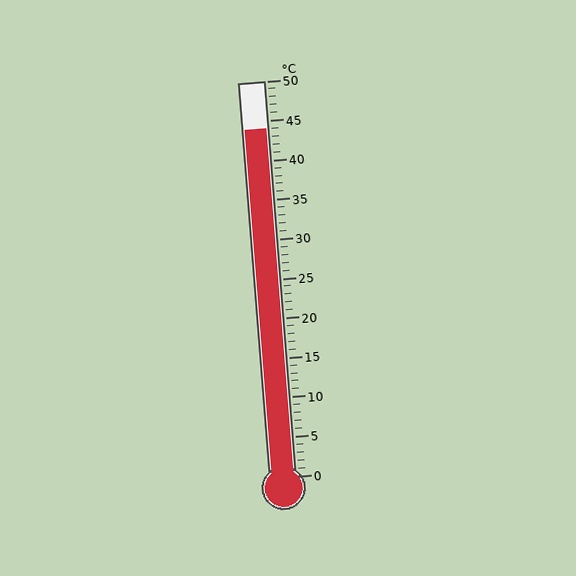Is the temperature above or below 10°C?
The temperature is above 10°C.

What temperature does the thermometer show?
The thermometer shows approximately 44°C.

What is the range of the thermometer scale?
The thermometer scale ranges from 0°C to 50°C.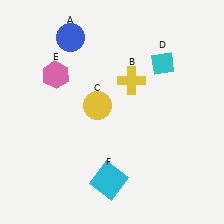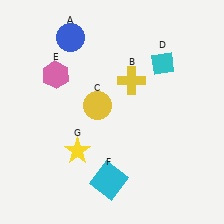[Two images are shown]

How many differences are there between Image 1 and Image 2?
There is 1 difference between the two images.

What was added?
A yellow star (G) was added in Image 2.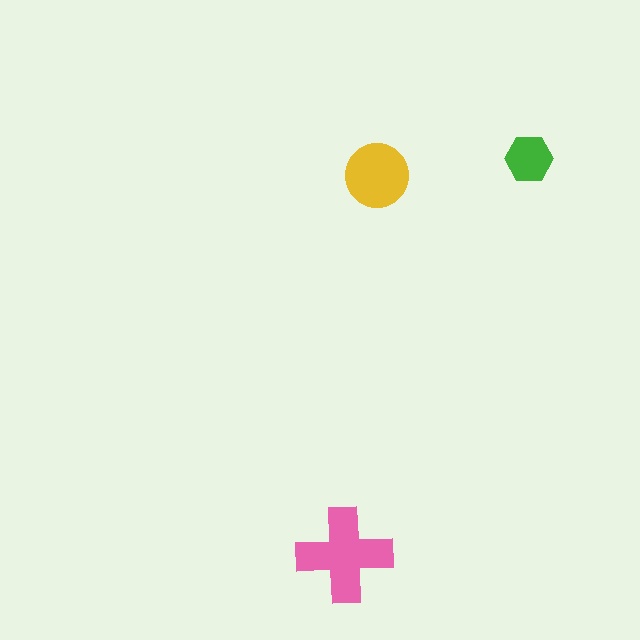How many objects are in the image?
There are 3 objects in the image.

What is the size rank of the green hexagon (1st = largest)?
3rd.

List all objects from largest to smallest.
The pink cross, the yellow circle, the green hexagon.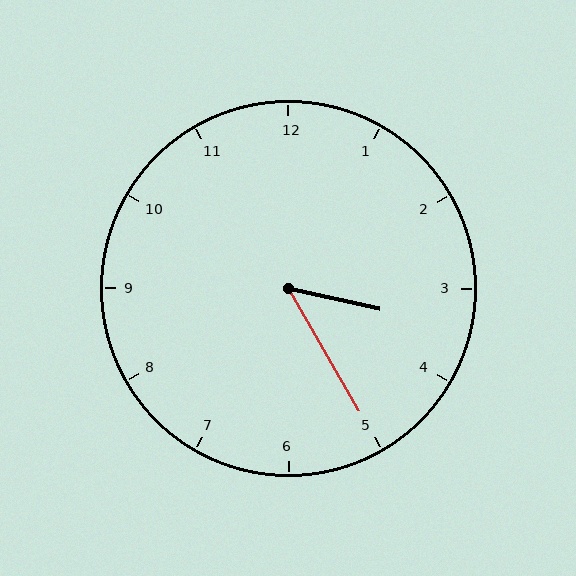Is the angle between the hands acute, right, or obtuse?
It is acute.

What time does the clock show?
3:25.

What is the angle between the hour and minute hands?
Approximately 48 degrees.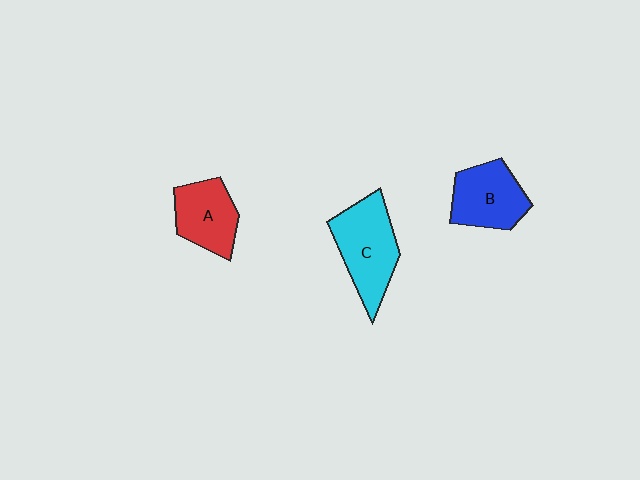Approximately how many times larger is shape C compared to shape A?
Approximately 1.3 times.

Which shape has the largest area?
Shape C (cyan).